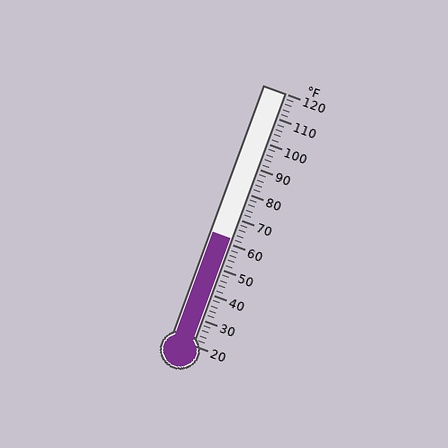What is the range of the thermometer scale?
The thermometer scale ranges from 20°F to 120°F.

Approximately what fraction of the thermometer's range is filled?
The thermometer is filled to approximately 40% of its range.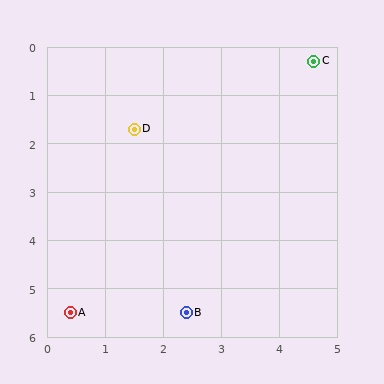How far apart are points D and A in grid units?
Points D and A are about 4.0 grid units apart.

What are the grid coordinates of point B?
Point B is at approximately (2.4, 5.5).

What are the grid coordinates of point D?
Point D is at approximately (1.5, 1.7).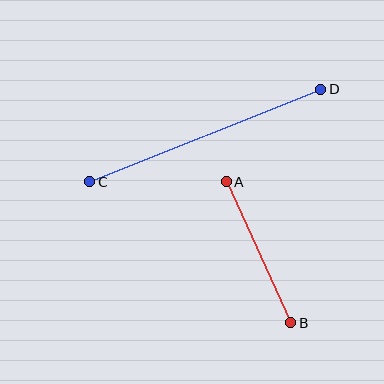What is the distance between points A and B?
The distance is approximately 155 pixels.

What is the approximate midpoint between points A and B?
The midpoint is at approximately (258, 252) pixels.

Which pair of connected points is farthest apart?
Points C and D are farthest apart.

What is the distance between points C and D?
The distance is approximately 249 pixels.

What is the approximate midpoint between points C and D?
The midpoint is at approximately (205, 136) pixels.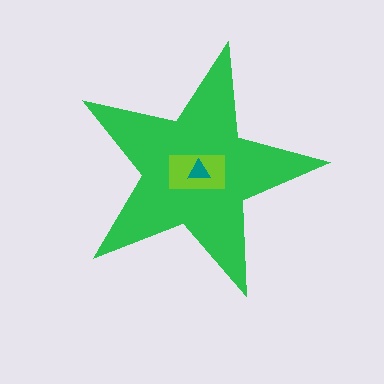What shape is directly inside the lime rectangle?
The teal triangle.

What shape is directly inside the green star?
The lime rectangle.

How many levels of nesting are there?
3.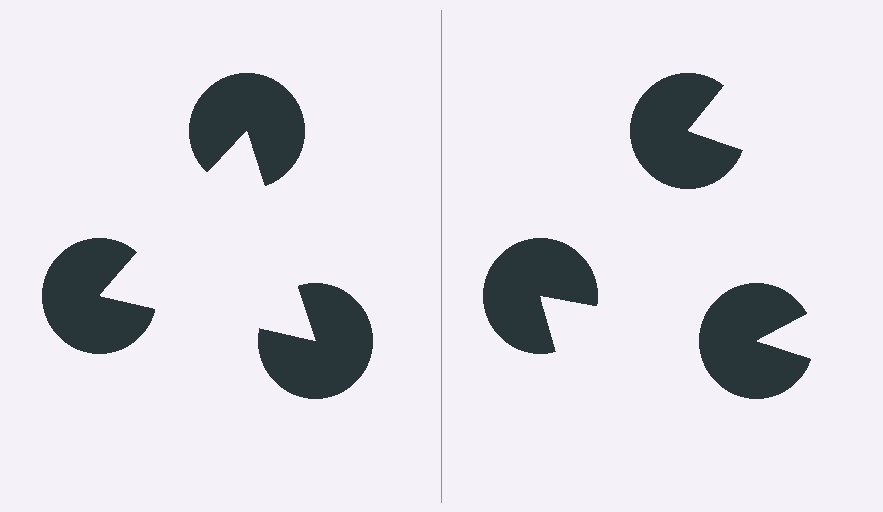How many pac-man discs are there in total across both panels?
6 — 3 on each side.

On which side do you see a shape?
An illusory triangle appears on the left side. On the right side the wedge cuts are rotated, so no coherent shape forms.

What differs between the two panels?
The pac-man discs are positioned identically on both sides; only the wedge orientations differ. On the left they align to a triangle; on the right they are misaligned.